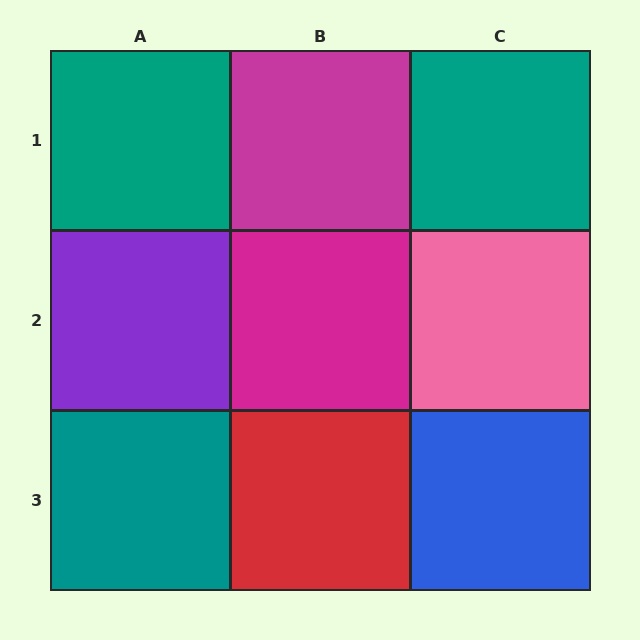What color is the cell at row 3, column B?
Red.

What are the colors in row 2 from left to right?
Purple, magenta, pink.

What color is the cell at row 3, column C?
Blue.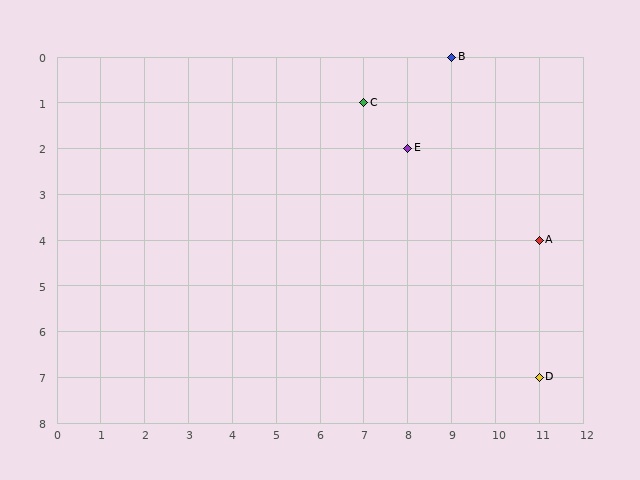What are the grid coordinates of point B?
Point B is at grid coordinates (9, 0).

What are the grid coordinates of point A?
Point A is at grid coordinates (11, 4).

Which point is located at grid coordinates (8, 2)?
Point E is at (8, 2).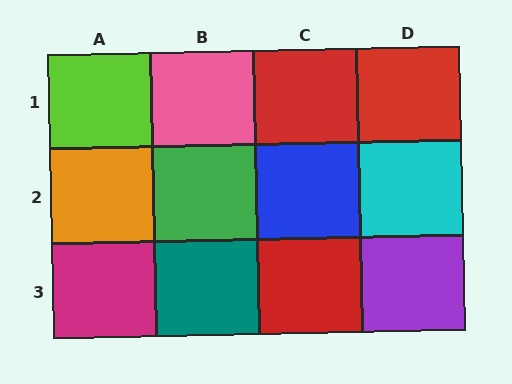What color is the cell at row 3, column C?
Red.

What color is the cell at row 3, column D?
Purple.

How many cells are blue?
1 cell is blue.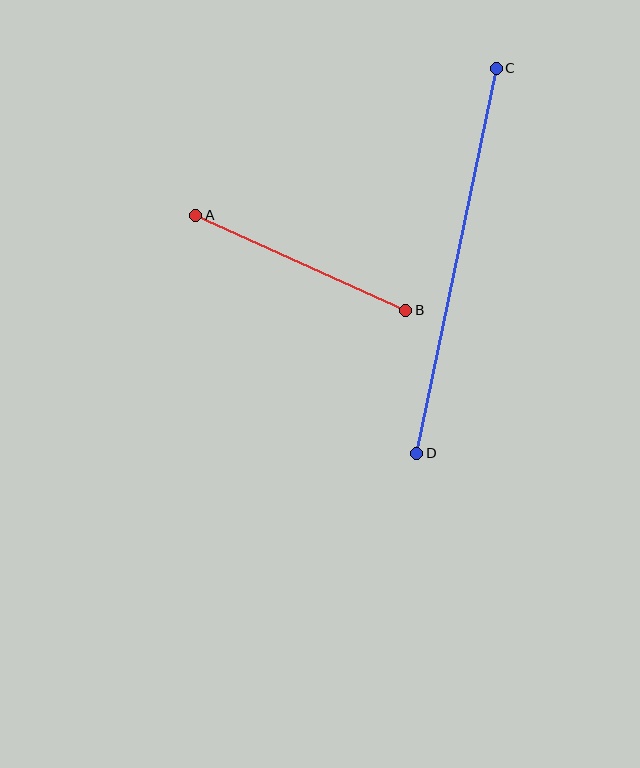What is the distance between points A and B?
The distance is approximately 230 pixels.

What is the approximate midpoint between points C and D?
The midpoint is at approximately (457, 261) pixels.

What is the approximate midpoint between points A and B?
The midpoint is at approximately (301, 263) pixels.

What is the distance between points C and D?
The distance is approximately 393 pixels.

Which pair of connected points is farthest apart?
Points C and D are farthest apart.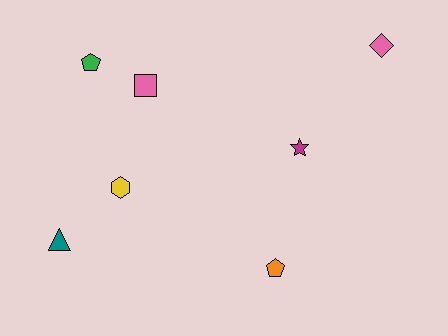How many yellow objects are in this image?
There is 1 yellow object.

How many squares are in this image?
There is 1 square.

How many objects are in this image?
There are 7 objects.